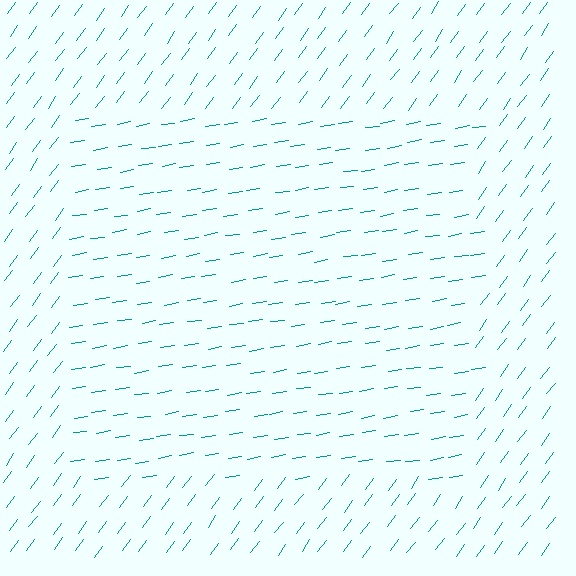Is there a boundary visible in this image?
Yes, there is a texture boundary formed by a change in line orientation.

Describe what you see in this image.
The image is filled with small teal line segments. A rectangle region in the image has lines oriented differently from the surrounding lines, creating a visible texture boundary.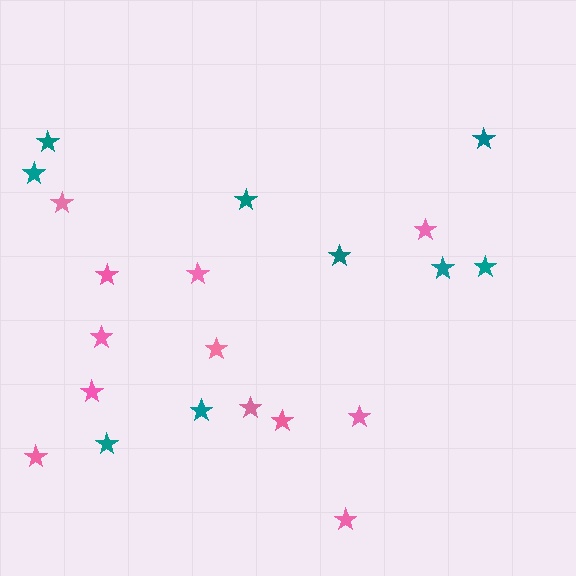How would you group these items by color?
There are 2 groups: one group of pink stars (12) and one group of teal stars (9).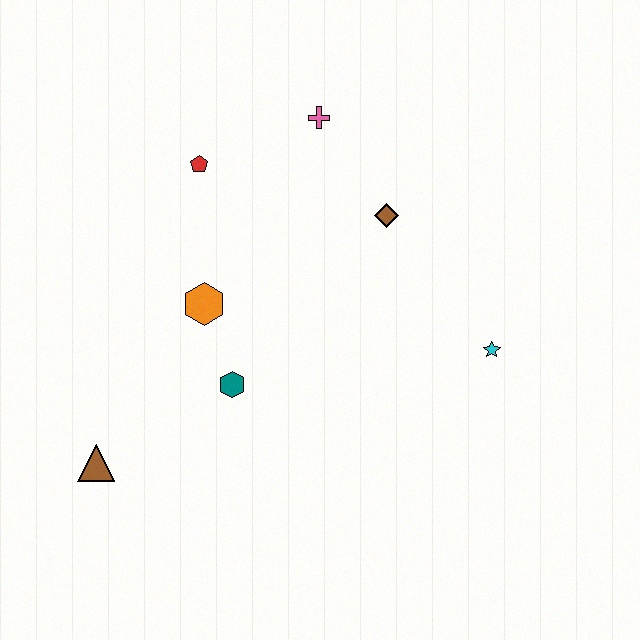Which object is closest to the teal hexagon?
The orange hexagon is closest to the teal hexagon.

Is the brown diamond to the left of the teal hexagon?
No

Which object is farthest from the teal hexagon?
The pink cross is farthest from the teal hexagon.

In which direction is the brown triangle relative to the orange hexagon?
The brown triangle is below the orange hexagon.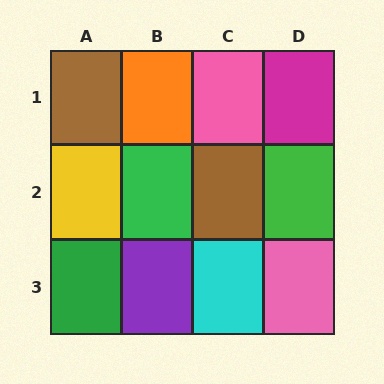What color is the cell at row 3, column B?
Purple.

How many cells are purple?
1 cell is purple.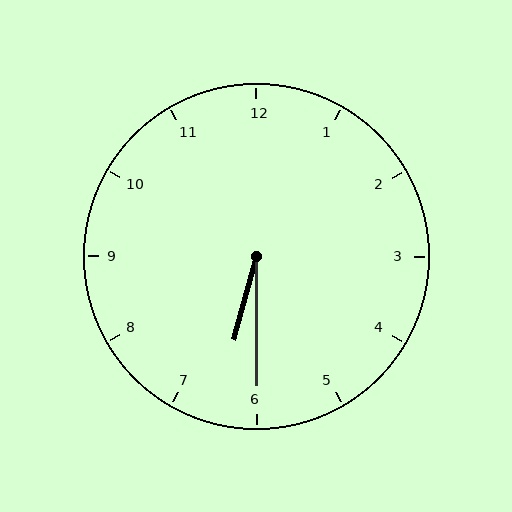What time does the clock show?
6:30.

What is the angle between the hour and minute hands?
Approximately 15 degrees.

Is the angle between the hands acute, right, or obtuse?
It is acute.